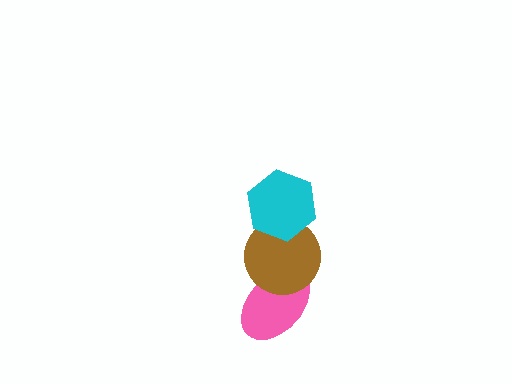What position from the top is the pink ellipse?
The pink ellipse is 3rd from the top.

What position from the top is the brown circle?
The brown circle is 2nd from the top.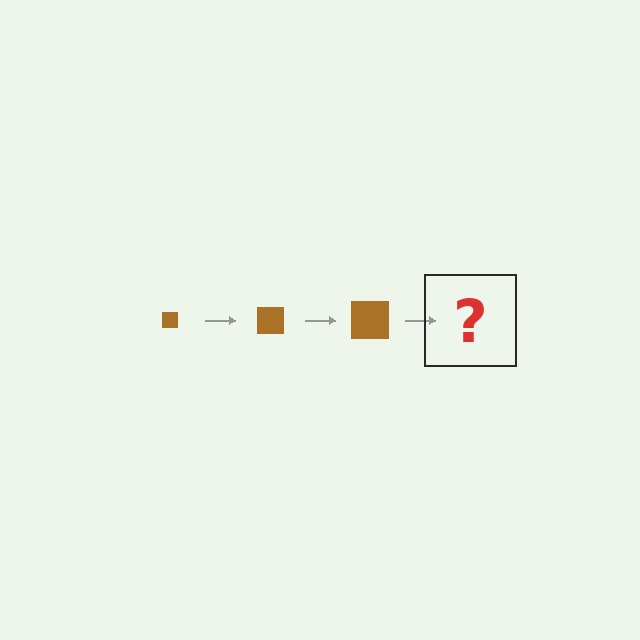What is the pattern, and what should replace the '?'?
The pattern is that the square gets progressively larger each step. The '?' should be a brown square, larger than the previous one.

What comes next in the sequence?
The next element should be a brown square, larger than the previous one.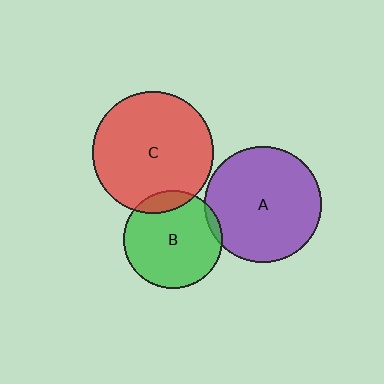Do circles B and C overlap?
Yes.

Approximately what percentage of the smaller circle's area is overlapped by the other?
Approximately 10%.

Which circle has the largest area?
Circle C (red).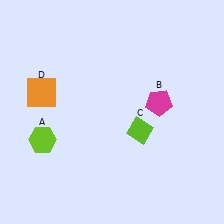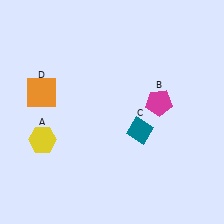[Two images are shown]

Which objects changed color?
A changed from lime to yellow. C changed from lime to teal.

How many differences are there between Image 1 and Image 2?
There are 2 differences between the two images.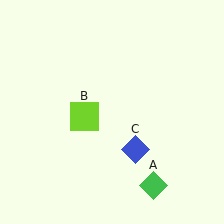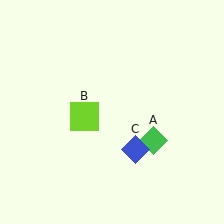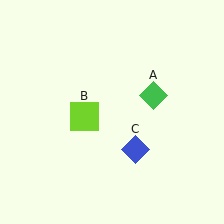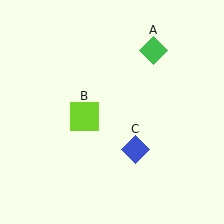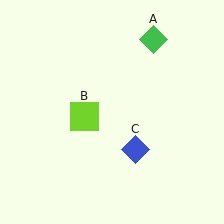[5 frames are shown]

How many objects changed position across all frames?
1 object changed position: green diamond (object A).